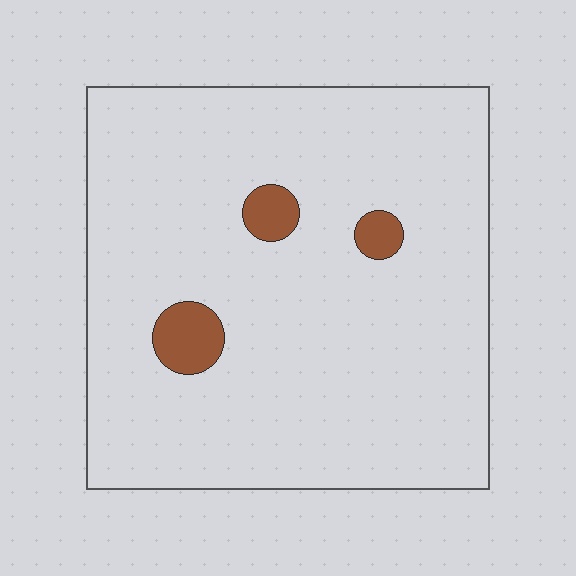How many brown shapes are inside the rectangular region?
3.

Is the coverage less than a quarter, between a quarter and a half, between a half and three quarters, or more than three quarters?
Less than a quarter.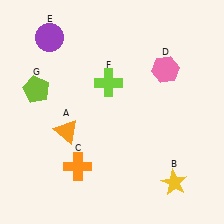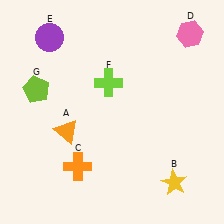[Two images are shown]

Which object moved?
The pink hexagon (D) moved up.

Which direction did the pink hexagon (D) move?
The pink hexagon (D) moved up.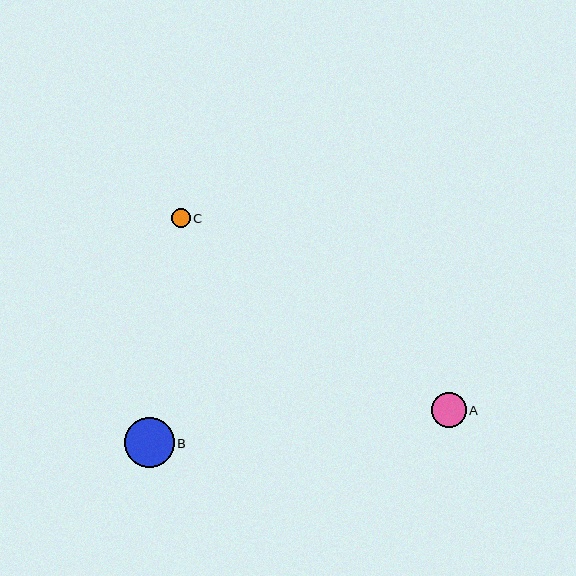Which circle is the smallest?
Circle C is the smallest with a size of approximately 19 pixels.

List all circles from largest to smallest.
From largest to smallest: B, A, C.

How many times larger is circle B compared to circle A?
Circle B is approximately 1.4 times the size of circle A.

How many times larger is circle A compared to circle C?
Circle A is approximately 1.8 times the size of circle C.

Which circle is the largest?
Circle B is the largest with a size of approximately 50 pixels.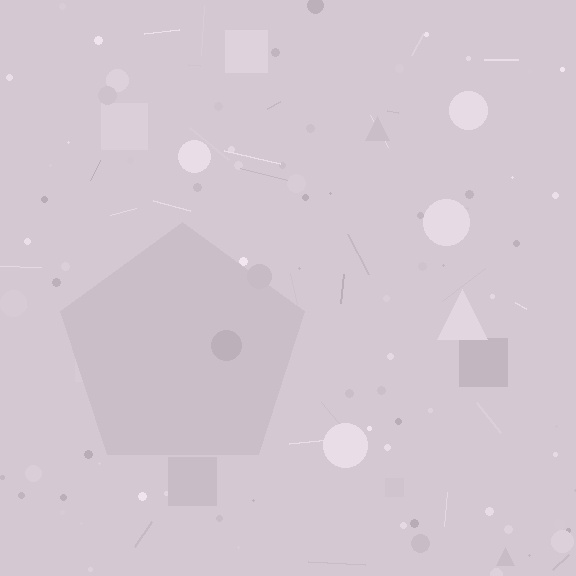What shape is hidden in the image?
A pentagon is hidden in the image.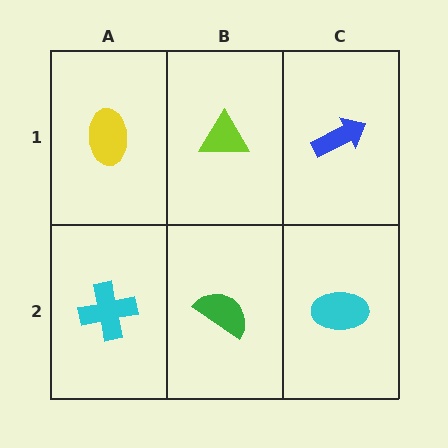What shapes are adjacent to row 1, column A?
A cyan cross (row 2, column A), a lime triangle (row 1, column B).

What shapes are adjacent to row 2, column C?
A blue arrow (row 1, column C), a green semicircle (row 2, column B).